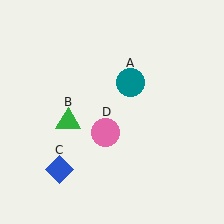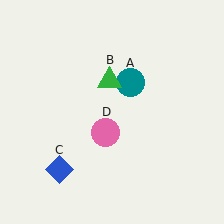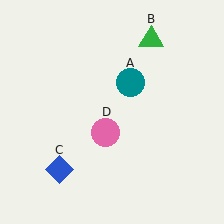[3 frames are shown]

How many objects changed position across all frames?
1 object changed position: green triangle (object B).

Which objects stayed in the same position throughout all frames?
Teal circle (object A) and blue diamond (object C) and pink circle (object D) remained stationary.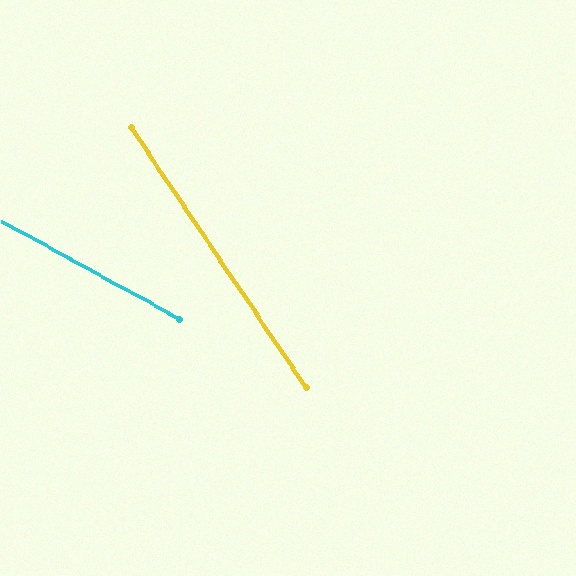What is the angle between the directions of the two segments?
Approximately 27 degrees.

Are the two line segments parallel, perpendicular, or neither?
Neither parallel nor perpendicular — they differ by about 27°.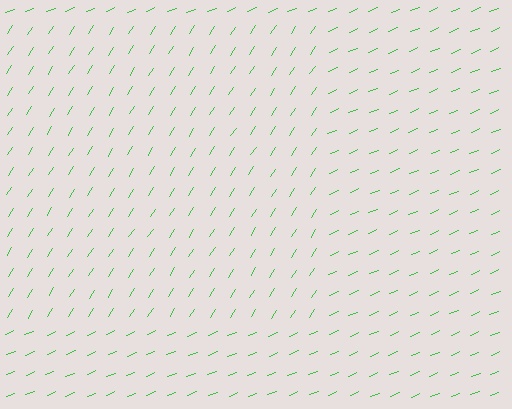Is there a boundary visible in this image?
Yes, there is a texture boundary formed by a change in line orientation.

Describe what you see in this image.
The image is filled with small green line segments. A rectangle region in the image has lines oriented differently from the surrounding lines, creating a visible texture boundary.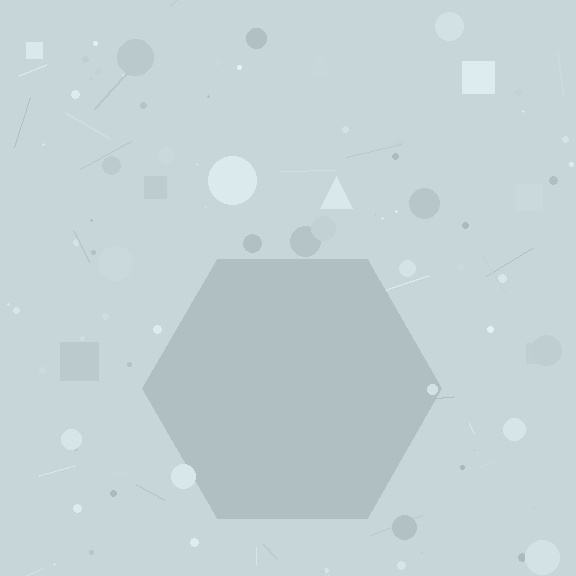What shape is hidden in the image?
A hexagon is hidden in the image.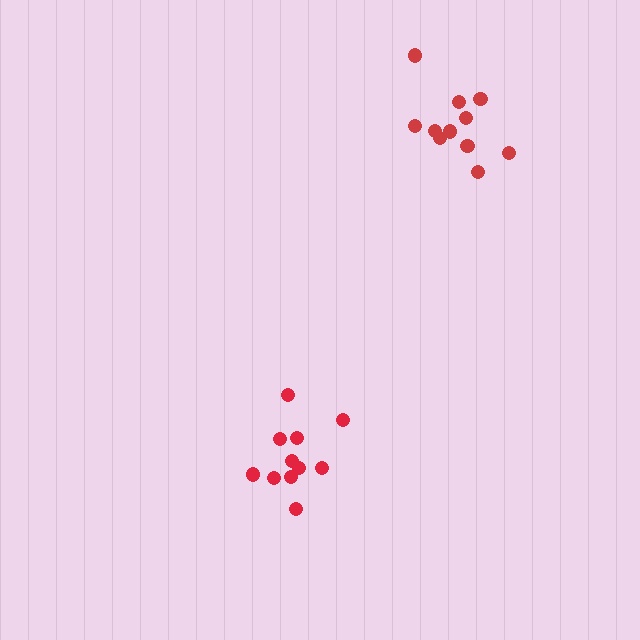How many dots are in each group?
Group 1: 11 dots, Group 2: 11 dots (22 total).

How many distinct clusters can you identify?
There are 2 distinct clusters.